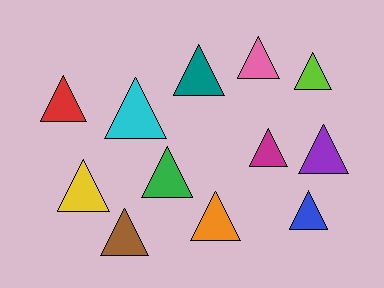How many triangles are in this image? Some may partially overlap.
There are 12 triangles.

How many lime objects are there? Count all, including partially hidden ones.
There is 1 lime object.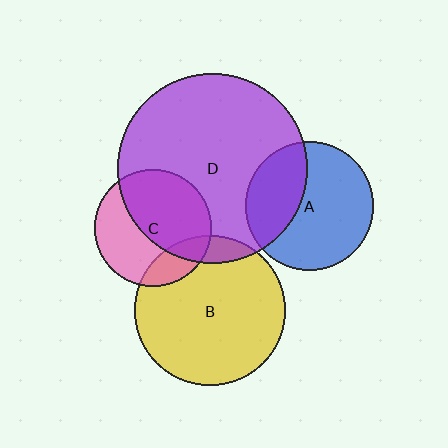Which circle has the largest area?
Circle D (purple).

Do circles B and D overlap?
Yes.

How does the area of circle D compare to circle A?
Approximately 2.2 times.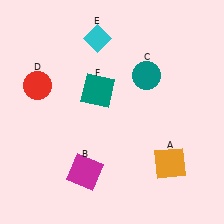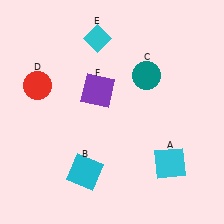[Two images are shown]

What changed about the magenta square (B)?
In Image 1, B is magenta. In Image 2, it changed to cyan.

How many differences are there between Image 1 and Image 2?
There are 3 differences between the two images.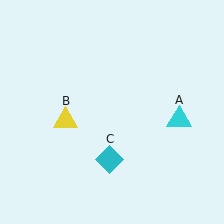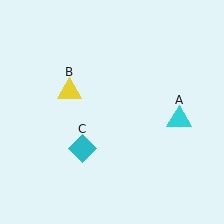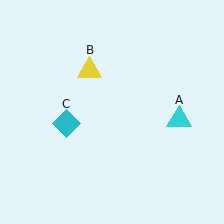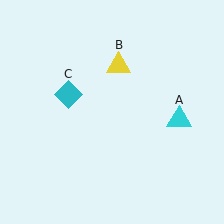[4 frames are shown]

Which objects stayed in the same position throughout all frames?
Cyan triangle (object A) remained stationary.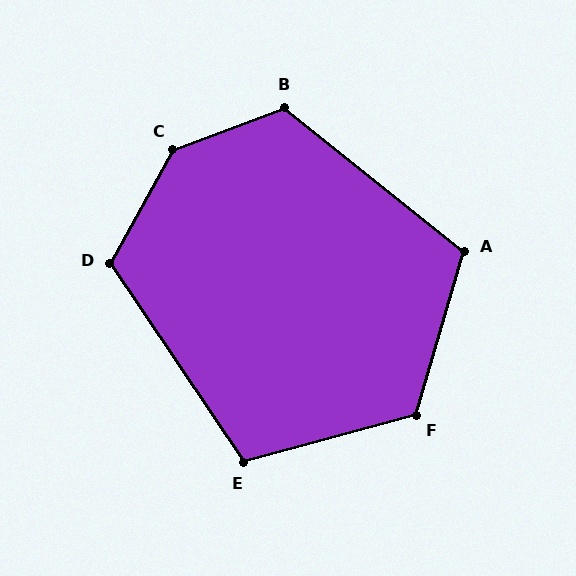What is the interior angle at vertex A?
Approximately 112 degrees (obtuse).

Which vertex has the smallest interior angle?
E, at approximately 109 degrees.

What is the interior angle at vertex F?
Approximately 122 degrees (obtuse).